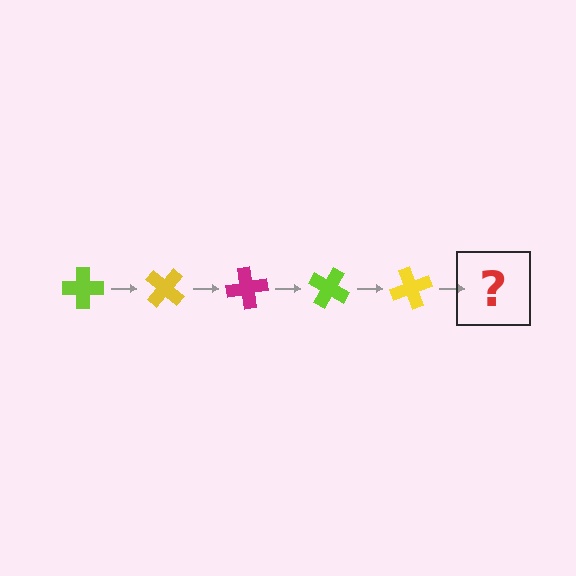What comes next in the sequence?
The next element should be a magenta cross, rotated 200 degrees from the start.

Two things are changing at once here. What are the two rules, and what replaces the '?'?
The two rules are that it rotates 40 degrees each step and the color cycles through lime, yellow, and magenta. The '?' should be a magenta cross, rotated 200 degrees from the start.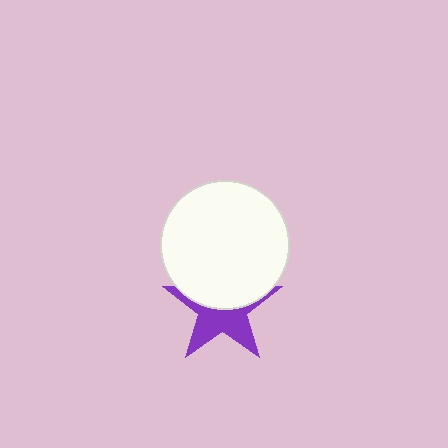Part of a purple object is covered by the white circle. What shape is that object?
It is a star.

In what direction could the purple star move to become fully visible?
The purple star could move down. That would shift it out from behind the white circle entirely.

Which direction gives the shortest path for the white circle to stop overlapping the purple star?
Moving up gives the shortest separation.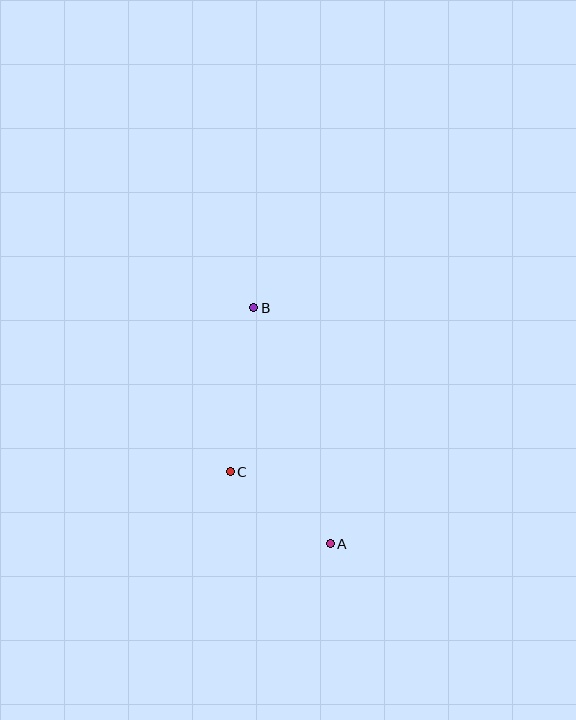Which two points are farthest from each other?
Points A and B are farthest from each other.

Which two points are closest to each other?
Points A and C are closest to each other.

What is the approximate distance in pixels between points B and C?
The distance between B and C is approximately 166 pixels.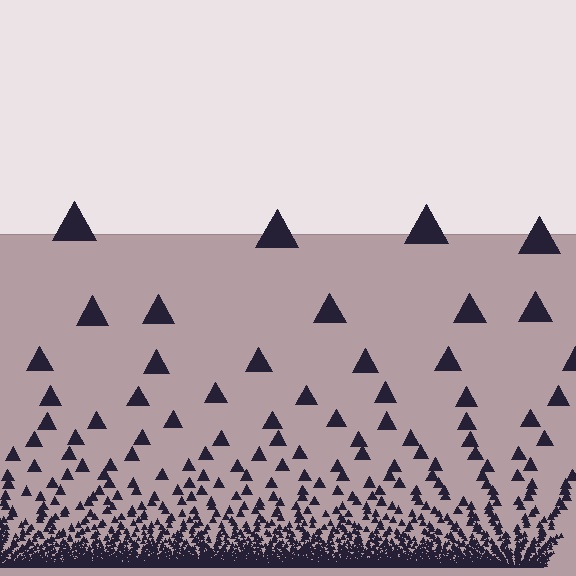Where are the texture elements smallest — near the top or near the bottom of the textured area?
Near the bottom.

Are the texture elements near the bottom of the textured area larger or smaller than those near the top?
Smaller. The gradient is inverted — elements near the bottom are smaller and denser.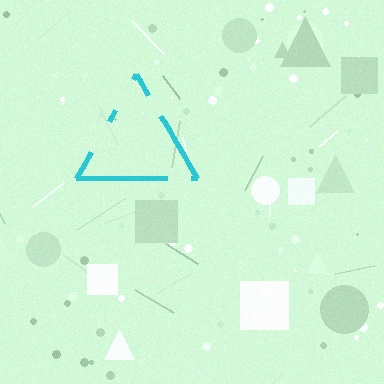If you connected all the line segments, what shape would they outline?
They would outline a triangle.